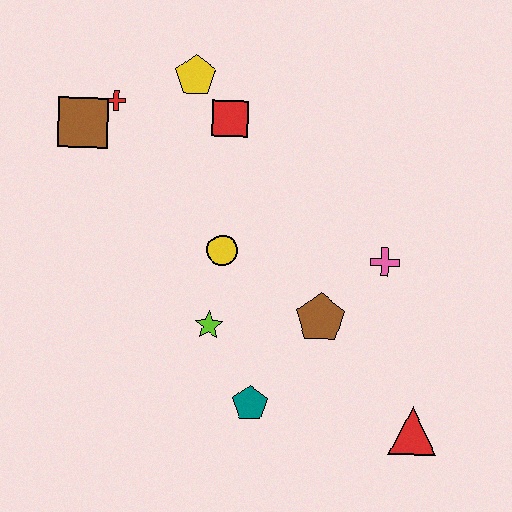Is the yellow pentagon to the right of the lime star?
No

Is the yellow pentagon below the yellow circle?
No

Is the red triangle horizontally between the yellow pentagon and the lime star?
No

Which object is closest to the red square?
The yellow pentagon is closest to the red square.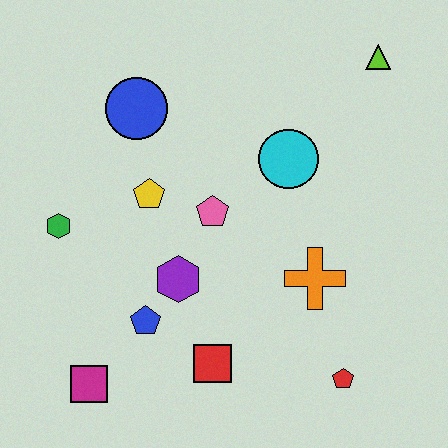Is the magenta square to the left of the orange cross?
Yes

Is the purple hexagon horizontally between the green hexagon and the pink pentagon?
Yes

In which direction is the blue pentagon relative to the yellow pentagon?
The blue pentagon is below the yellow pentagon.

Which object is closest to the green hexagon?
The yellow pentagon is closest to the green hexagon.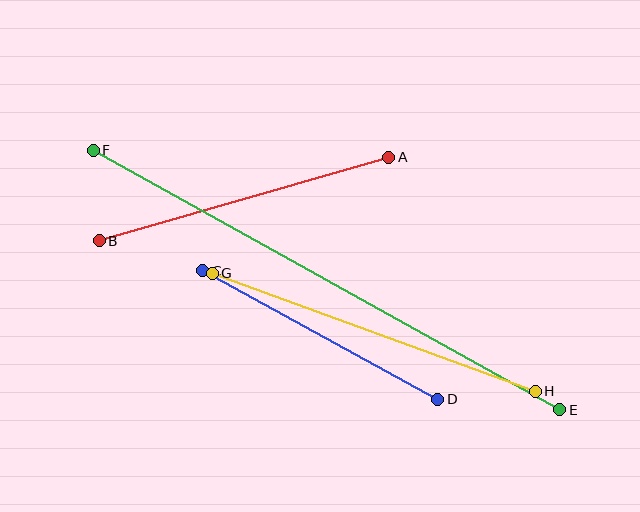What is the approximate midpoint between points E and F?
The midpoint is at approximately (327, 280) pixels.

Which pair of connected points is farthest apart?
Points E and F are farthest apart.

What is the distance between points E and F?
The distance is approximately 533 pixels.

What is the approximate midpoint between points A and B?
The midpoint is at approximately (244, 199) pixels.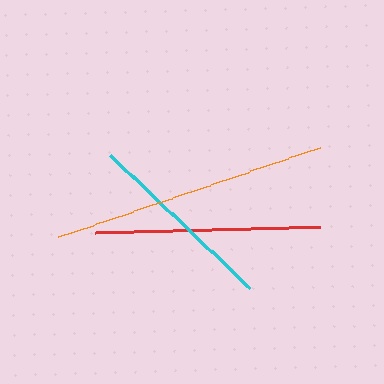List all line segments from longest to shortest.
From longest to shortest: orange, red, cyan.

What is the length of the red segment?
The red segment is approximately 225 pixels long.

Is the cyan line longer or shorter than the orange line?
The orange line is longer than the cyan line.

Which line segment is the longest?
The orange line is the longest at approximately 278 pixels.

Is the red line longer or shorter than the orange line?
The orange line is longer than the red line.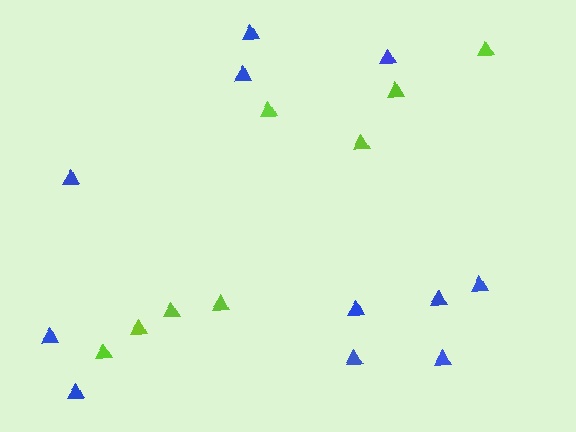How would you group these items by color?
There are 2 groups: one group of lime triangles (8) and one group of blue triangles (11).